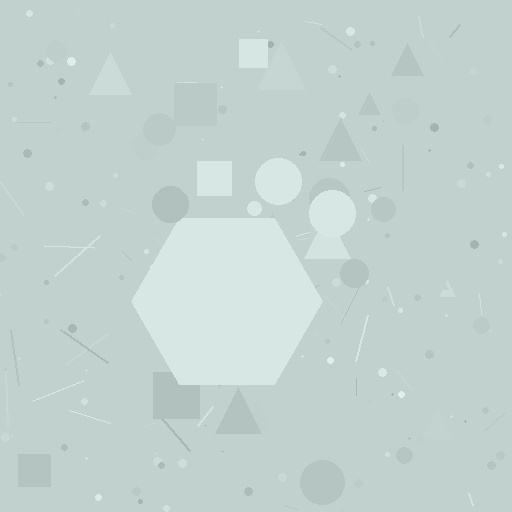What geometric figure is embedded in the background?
A hexagon is embedded in the background.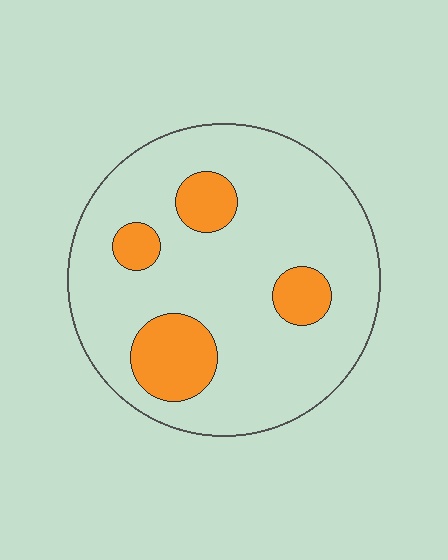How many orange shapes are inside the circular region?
4.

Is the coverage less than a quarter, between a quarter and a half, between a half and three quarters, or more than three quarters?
Less than a quarter.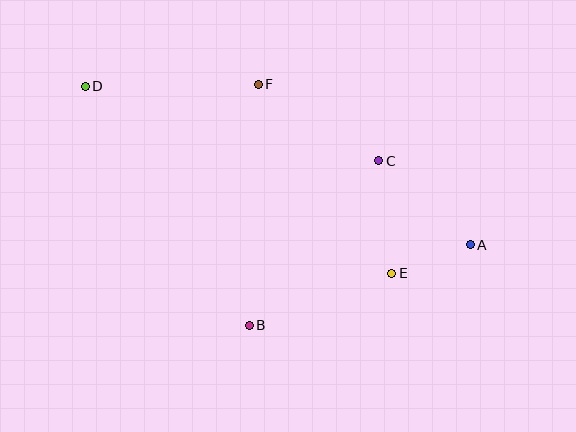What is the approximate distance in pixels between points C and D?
The distance between C and D is approximately 303 pixels.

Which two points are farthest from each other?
Points A and D are farthest from each other.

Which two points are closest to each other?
Points A and E are closest to each other.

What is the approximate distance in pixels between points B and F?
The distance between B and F is approximately 241 pixels.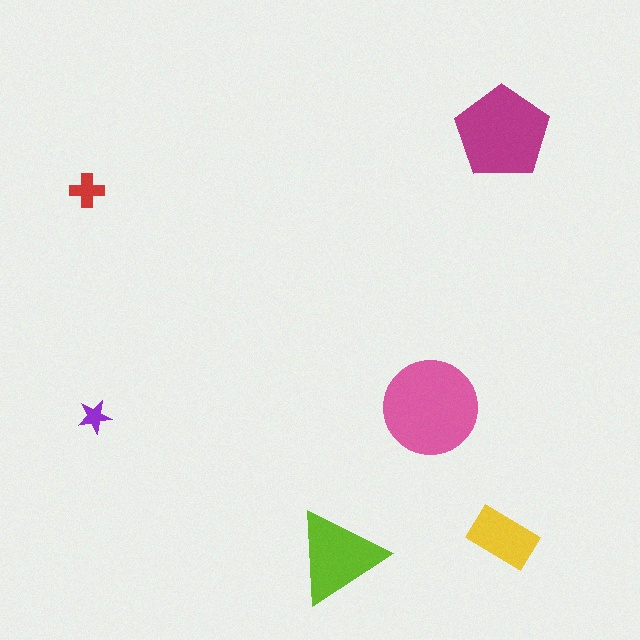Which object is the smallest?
The purple star.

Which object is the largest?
The pink circle.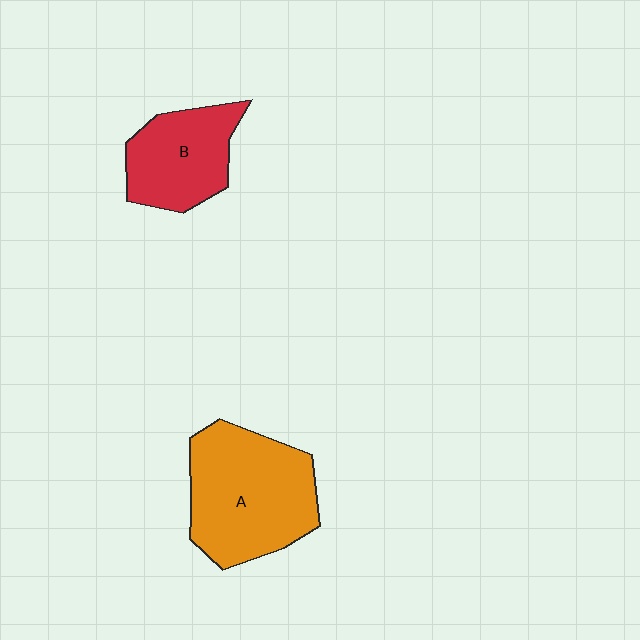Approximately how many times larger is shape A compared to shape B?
Approximately 1.5 times.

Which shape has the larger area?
Shape A (orange).